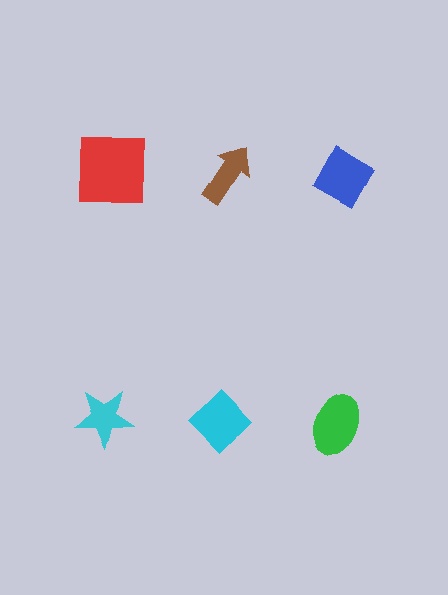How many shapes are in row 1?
3 shapes.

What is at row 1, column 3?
A blue diamond.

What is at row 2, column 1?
A cyan star.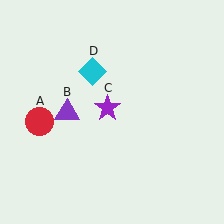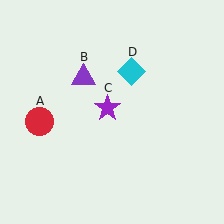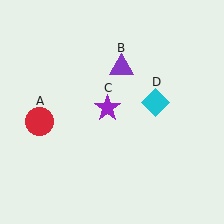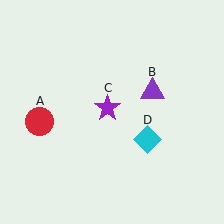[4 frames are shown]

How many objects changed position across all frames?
2 objects changed position: purple triangle (object B), cyan diamond (object D).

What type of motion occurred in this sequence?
The purple triangle (object B), cyan diamond (object D) rotated clockwise around the center of the scene.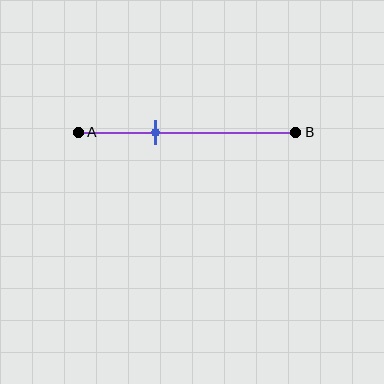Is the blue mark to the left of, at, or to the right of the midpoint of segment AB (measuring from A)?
The blue mark is to the left of the midpoint of segment AB.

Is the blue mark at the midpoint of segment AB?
No, the mark is at about 35% from A, not at the 50% midpoint.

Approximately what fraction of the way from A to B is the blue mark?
The blue mark is approximately 35% of the way from A to B.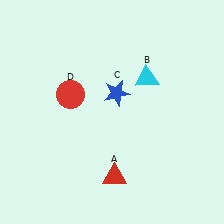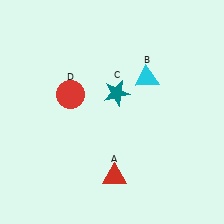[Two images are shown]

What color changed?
The star (C) changed from blue in Image 1 to teal in Image 2.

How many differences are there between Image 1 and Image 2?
There is 1 difference between the two images.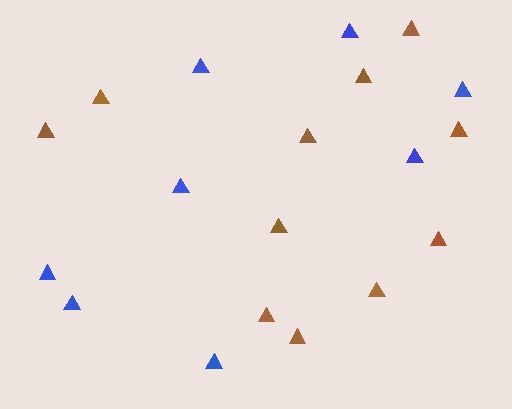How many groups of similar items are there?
There are 2 groups: one group of brown triangles (11) and one group of blue triangles (8).